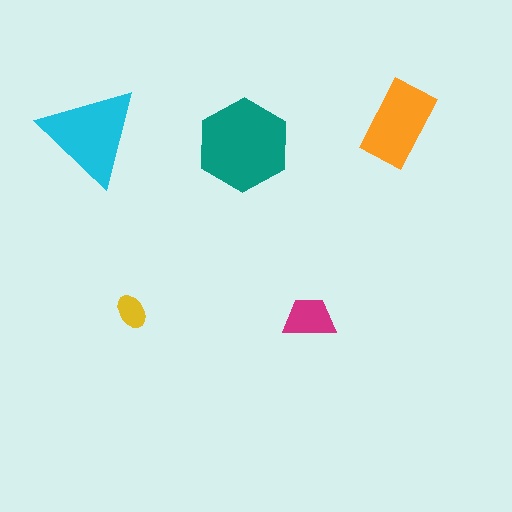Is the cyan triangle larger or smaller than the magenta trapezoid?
Larger.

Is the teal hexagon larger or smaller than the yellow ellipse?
Larger.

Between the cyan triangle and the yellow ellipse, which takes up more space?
The cyan triangle.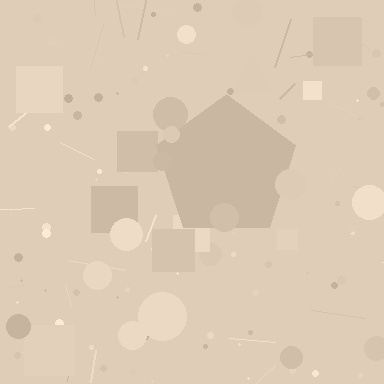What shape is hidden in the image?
A pentagon is hidden in the image.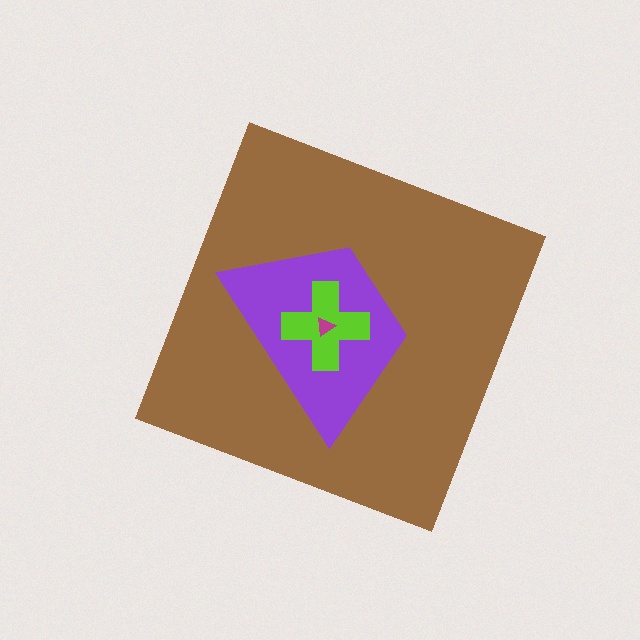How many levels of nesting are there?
4.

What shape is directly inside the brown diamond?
The purple trapezoid.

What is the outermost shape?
The brown diamond.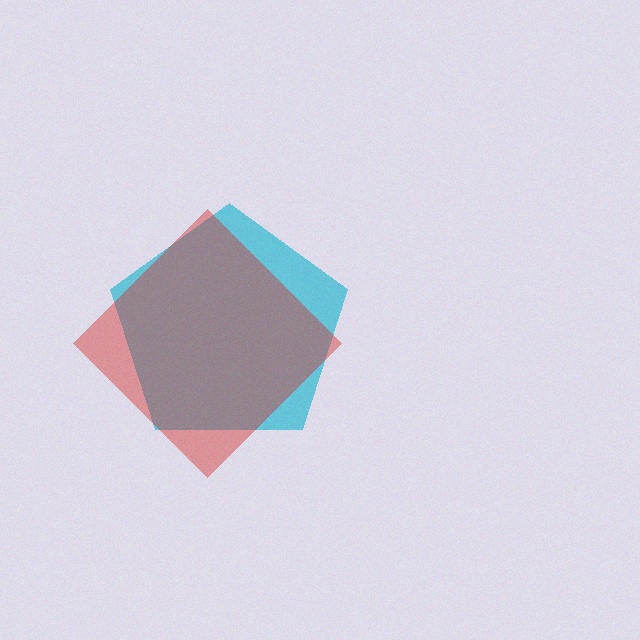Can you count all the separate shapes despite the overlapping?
Yes, there are 2 separate shapes.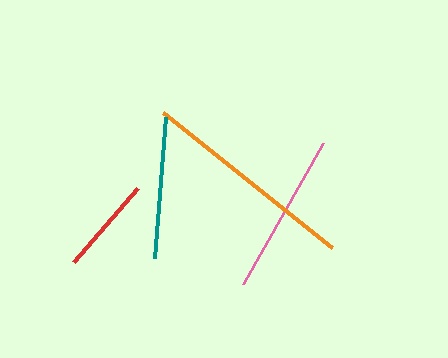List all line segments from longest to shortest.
From longest to shortest: orange, pink, teal, red.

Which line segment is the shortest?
The red line is the shortest at approximately 98 pixels.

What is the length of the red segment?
The red segment is approximately 98 pixels long.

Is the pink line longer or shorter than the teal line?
The pink line is longer than the teal line.